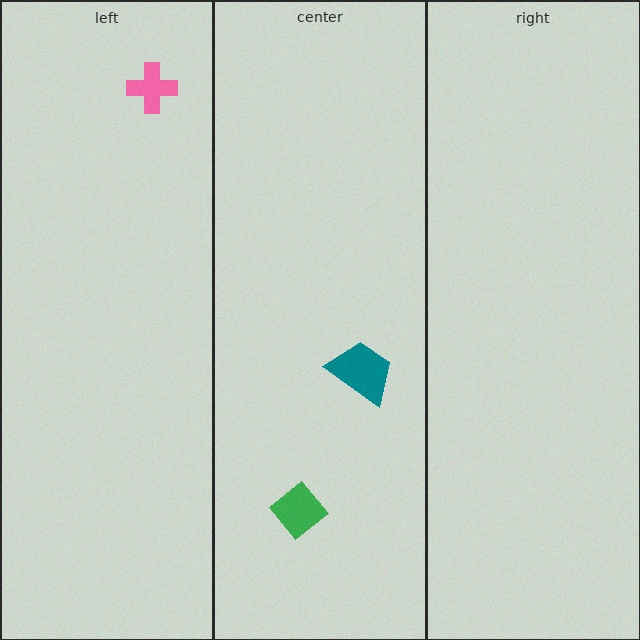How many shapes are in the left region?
1.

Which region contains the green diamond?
The center region.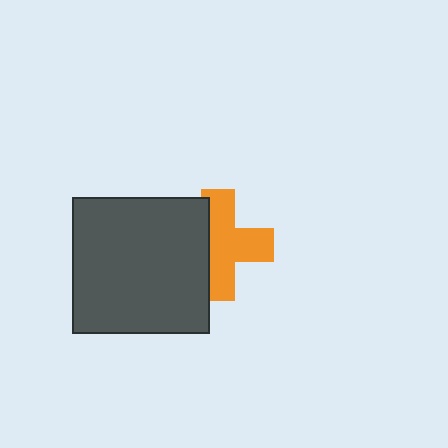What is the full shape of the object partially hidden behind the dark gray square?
The partially hidden object is an orange cross.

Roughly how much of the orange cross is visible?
Most of it is visible (roughly 66%).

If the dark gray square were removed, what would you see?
You would see the complete orange cross.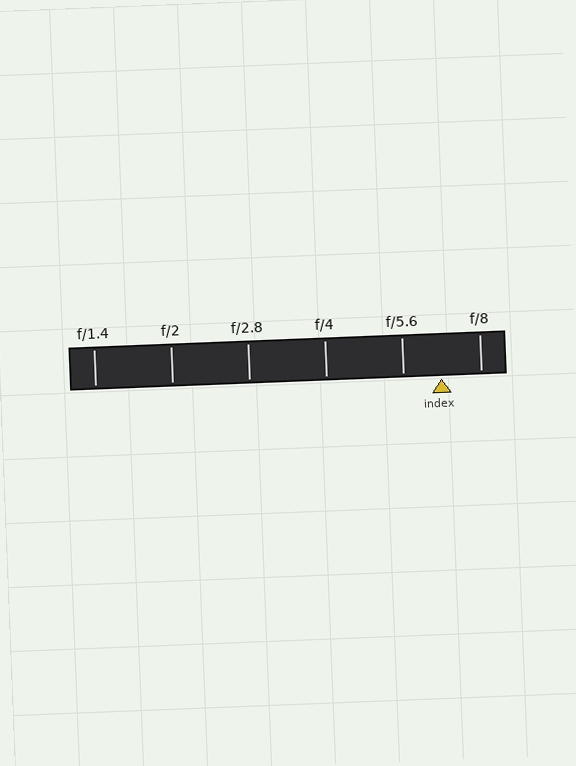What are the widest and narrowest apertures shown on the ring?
The widest aperture shown is f/1.4 and the narrowest is f/8.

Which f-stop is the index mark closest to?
The index mark is closest to f/5.6.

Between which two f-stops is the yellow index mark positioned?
The index mark is between f/5.6 and f/8.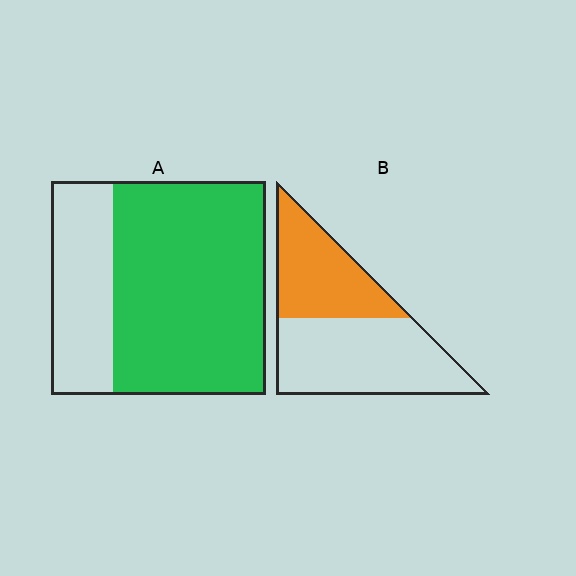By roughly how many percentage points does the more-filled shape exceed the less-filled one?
By roughly 30 percentage points (A over B).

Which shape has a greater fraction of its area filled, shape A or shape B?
Shape A.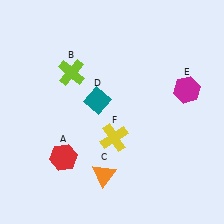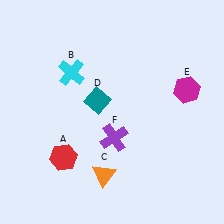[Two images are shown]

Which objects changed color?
B changed from lime to cyan. F changed from yellow to purple.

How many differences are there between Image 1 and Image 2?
There are 2 differences between the two images.